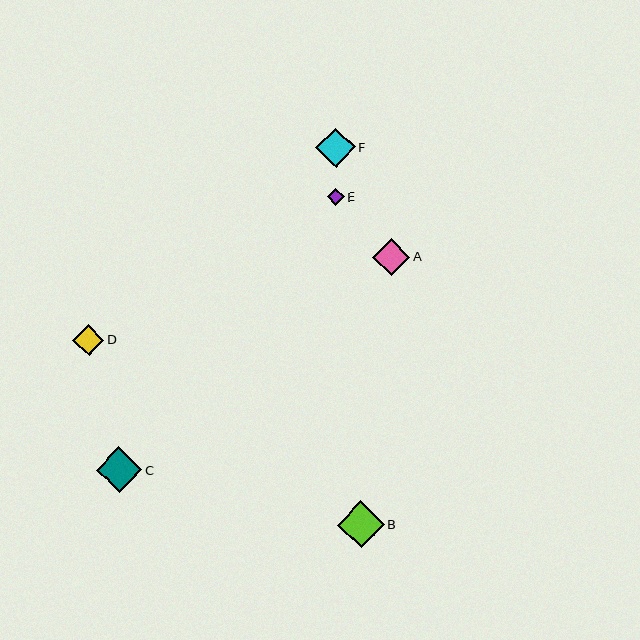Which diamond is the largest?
Diamond B is the largest with a size of approximately 47 pixels.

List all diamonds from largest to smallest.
From largest to smallest: B, C, F, A, D, E.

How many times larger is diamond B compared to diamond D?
Diamond B is approximately 1.5 times the size of diamond D.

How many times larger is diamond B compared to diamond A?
Diamond B is approximately 1.3 times the size of diamond A.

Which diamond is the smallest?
Diamond E is the smallest with a size of approximately 17 pixels.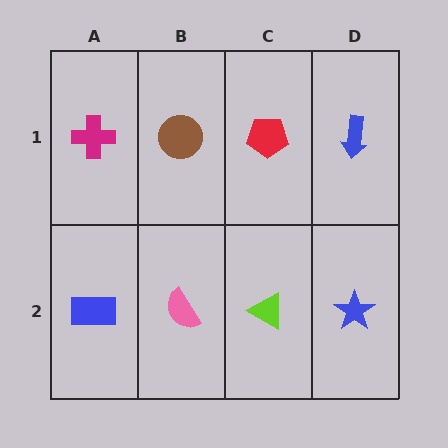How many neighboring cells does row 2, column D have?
2.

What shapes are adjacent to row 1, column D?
A blue star (row 2, column D), a red pentagon (row 1, column C).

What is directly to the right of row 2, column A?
A pink semicircle.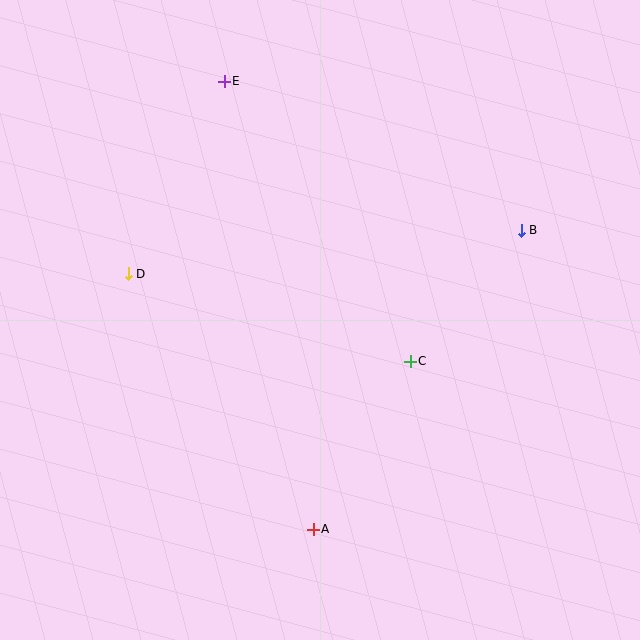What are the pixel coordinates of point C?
Point C is at (410, 361).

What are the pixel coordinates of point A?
Point A is at (313, 529).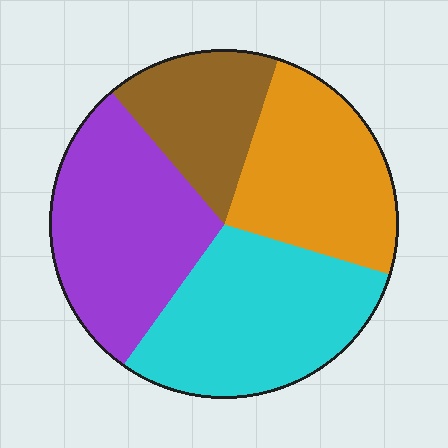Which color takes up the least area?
Brown, at roughly 15%.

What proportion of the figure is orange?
Orange covers roughly 25% of the figure.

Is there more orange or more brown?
Orange.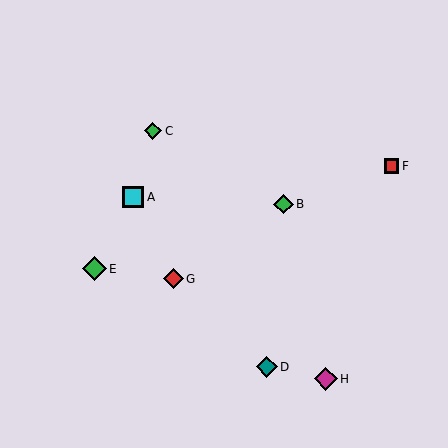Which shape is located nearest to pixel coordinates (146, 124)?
The green diamond (labeled C) at (153, 131) is nearest to that location.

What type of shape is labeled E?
Shape E is a green diamond.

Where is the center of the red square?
The center of the red square is at (392, 166).